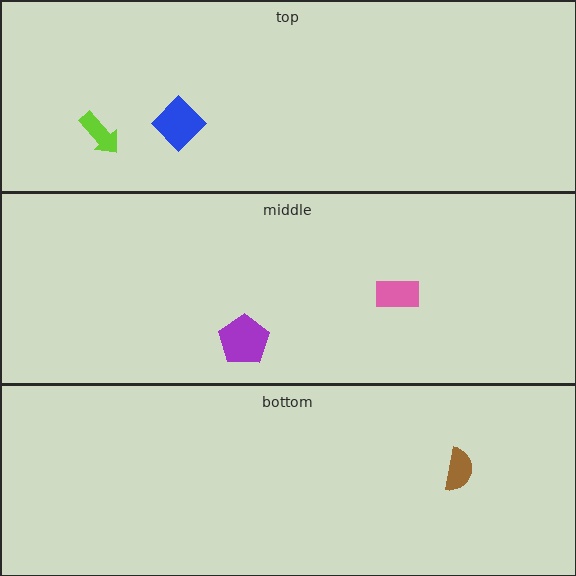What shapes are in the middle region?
The pink rectangle, the purple pentagon.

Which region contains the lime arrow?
The top region.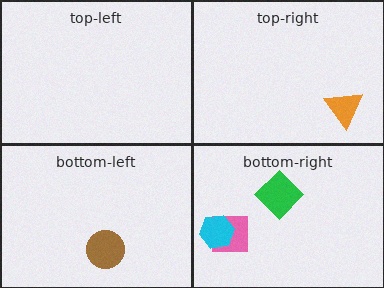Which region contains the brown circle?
The bottom-left region.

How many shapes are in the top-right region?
1.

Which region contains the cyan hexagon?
The bottom-right region.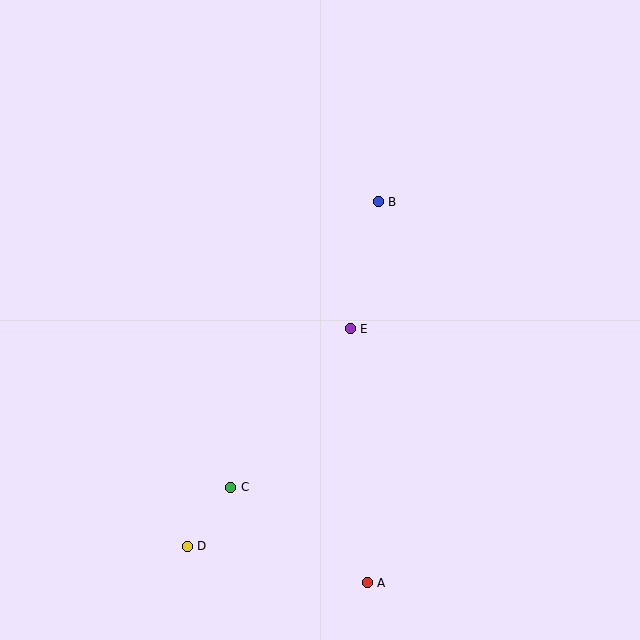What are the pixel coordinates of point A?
Point A is at (367, 583).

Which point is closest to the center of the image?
Point E at (350, 329) is closest to the center.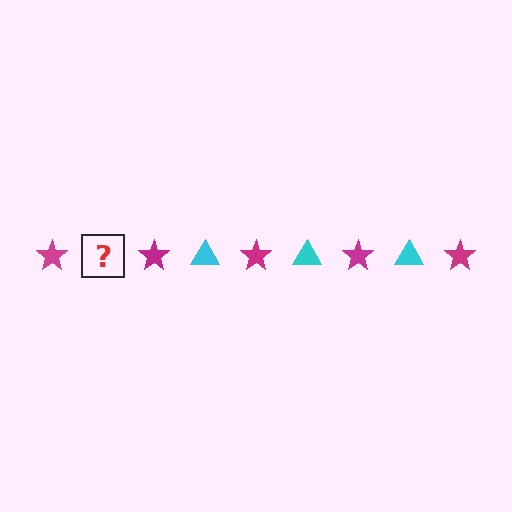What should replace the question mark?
The question mark should be replaced with a cyan triangle.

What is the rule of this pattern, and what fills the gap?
The rule is that the pattern alternates between magenta star and cyan triangle. The gap should be filled with a cyan triangle.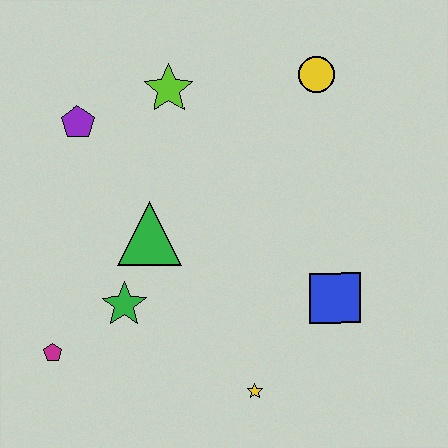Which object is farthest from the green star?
The yellow circle is farthest from the green star.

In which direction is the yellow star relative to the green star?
The yellow star is to the right of the green star.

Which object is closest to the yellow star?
The blue square is closest to the yellow star.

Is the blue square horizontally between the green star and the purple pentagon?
No